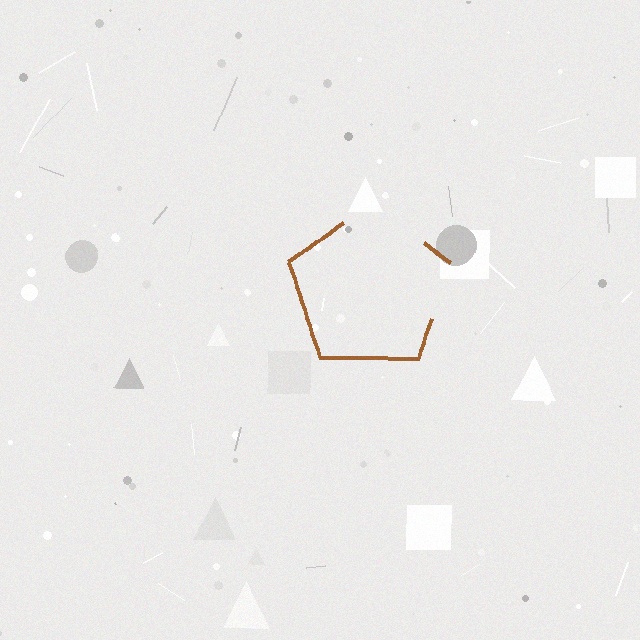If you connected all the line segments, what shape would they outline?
They would outline a pentagon.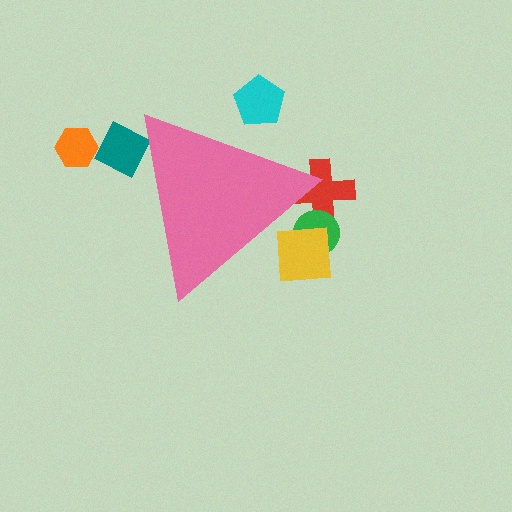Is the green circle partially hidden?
Yes, the green circle is partially hidden behind the pink triangle.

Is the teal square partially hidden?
Yes, the teal square is partially hidden behind the pink triangle.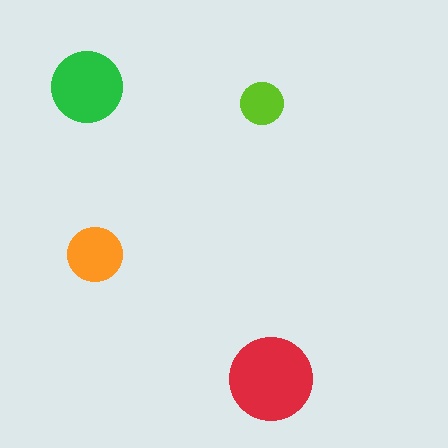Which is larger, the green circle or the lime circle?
The green one.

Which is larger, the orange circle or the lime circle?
The orange one.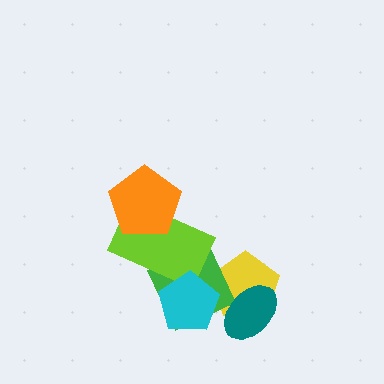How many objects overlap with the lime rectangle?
3 objects overlap with the lime rectangle.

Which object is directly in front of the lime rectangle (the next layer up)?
The orange pentagon is directly in front of the lime rectangle.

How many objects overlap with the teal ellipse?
2 objects overlap with the teal ellipse.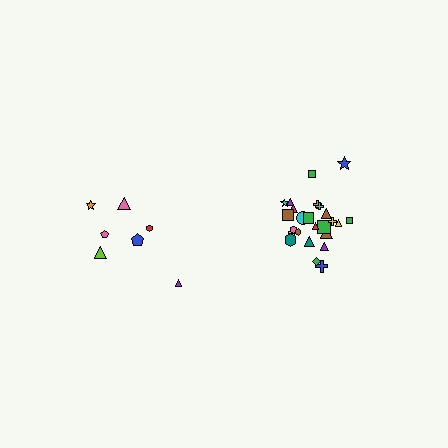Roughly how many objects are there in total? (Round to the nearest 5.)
Roughly 30 objects in total.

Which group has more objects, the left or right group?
The right group.